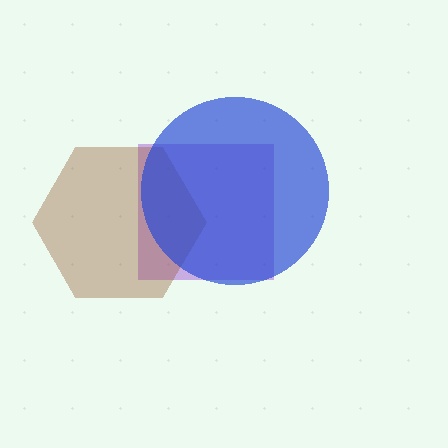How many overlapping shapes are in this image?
There are 3 overlapping shapes in the image.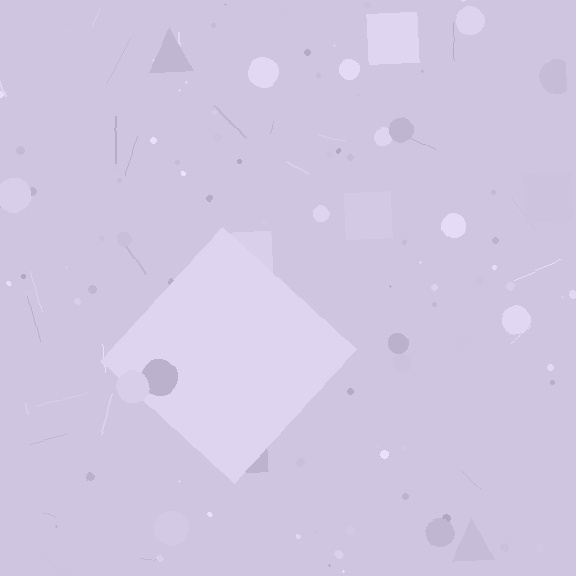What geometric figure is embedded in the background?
A diamond is embedded in the background.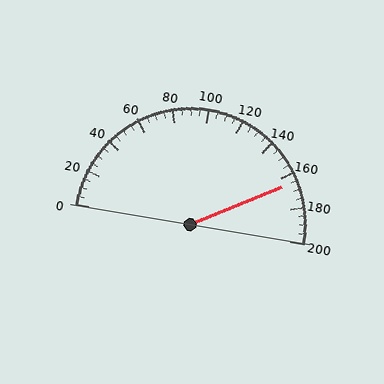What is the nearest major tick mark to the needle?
The nearest major tick mark is 160.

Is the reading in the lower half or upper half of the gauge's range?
The reading is in the upper half of the range (0 to 200).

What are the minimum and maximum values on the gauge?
The gauge ranges from 0 to 200.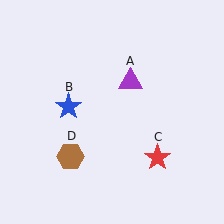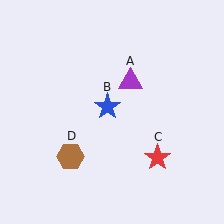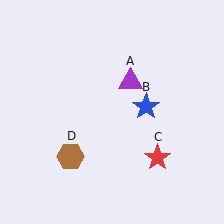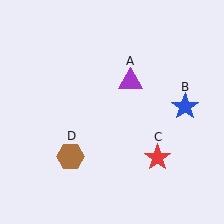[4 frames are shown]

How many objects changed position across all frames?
1 object changed position: blue star (object B).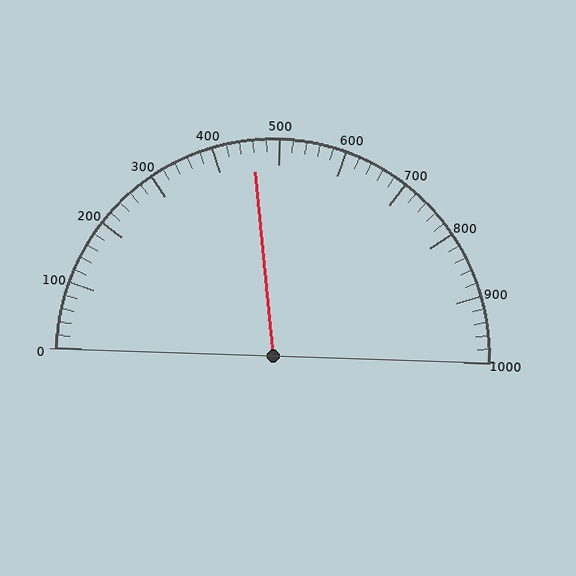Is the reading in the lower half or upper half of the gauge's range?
The reading is in the lower half of the range (0 to 1000).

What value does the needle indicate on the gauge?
The needle indicates approximately 460.